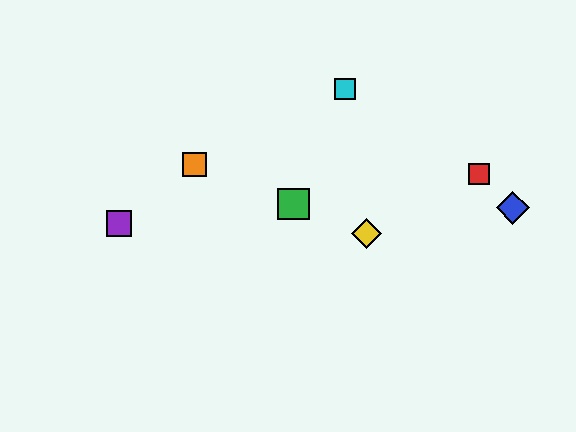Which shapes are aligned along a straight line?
The green square, the yellow diamond, the orange square are aligned along a straight line.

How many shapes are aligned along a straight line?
3 shapes (the green square, the yellow diamond, the orange square) are aligned along a straight line.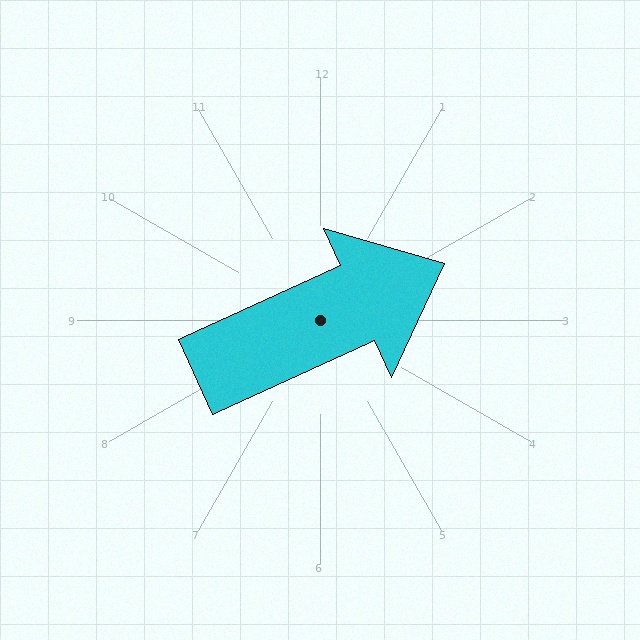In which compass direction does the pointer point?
Northeast.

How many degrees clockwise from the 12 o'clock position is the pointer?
Approximately 66 degrees.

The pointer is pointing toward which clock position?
Roughly 2 o'clock.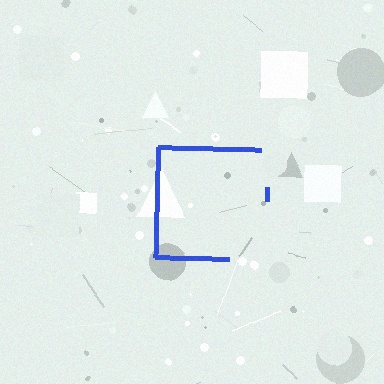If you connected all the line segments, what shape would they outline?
They would outline a square.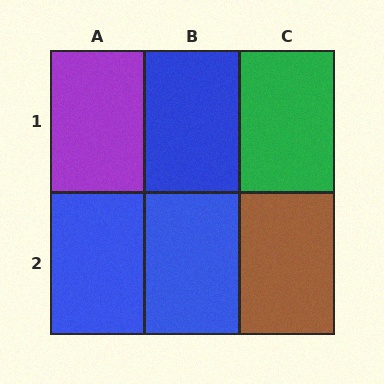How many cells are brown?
1 cell is brown.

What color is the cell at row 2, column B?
Blue.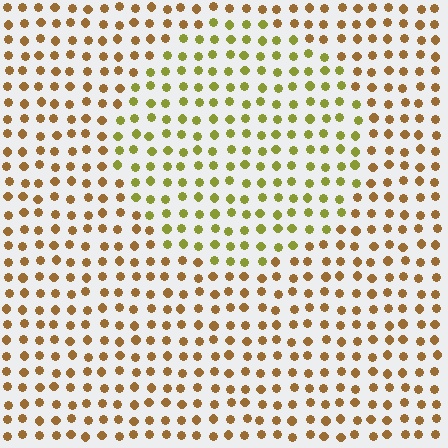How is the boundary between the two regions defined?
The boundary is defined purely by a slight shift in hue (about 37 degrees). Spacing, size, and orientation are identical on both sides.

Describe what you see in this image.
The image is filled with small brown elements in a uniform arrangement. A circle-shaped region is visible where the elements are tinted to a slightly different hue, forming a subtle color boundary.